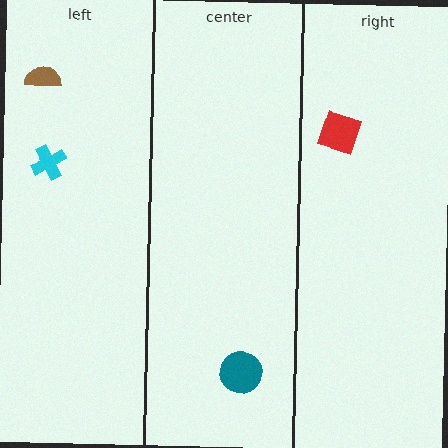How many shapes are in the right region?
1.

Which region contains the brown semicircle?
The left region.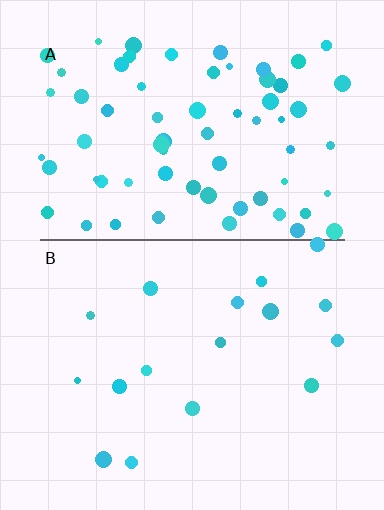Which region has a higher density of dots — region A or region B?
A (the top).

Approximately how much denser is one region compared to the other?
Approximately 4.2× — region A over region B.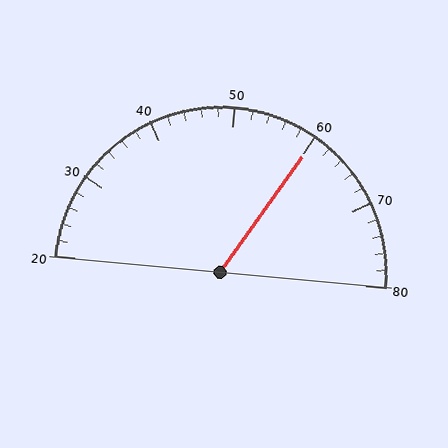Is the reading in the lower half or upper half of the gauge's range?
The reading is in the upper half of the range (20 to 80).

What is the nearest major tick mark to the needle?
The nearest major tick mark is 60.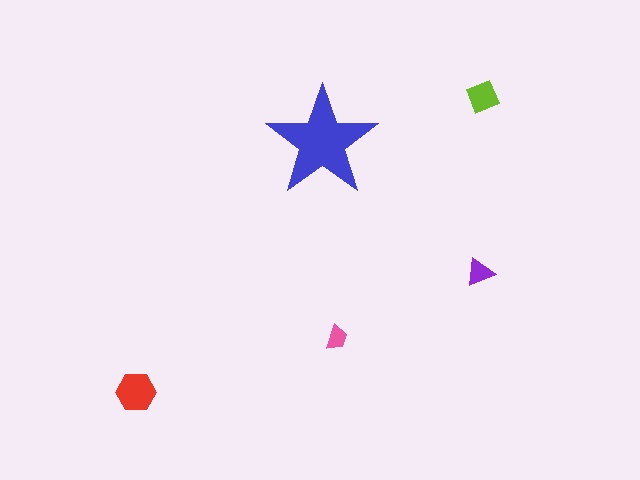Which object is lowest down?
The red hexagon is bottommost.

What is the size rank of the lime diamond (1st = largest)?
3rd.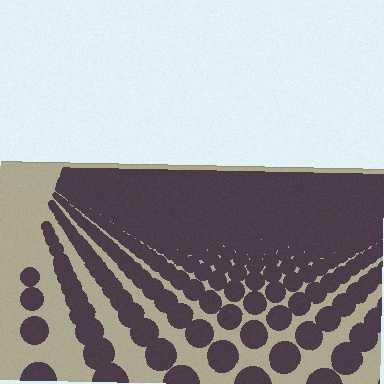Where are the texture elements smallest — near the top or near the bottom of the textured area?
Near the top.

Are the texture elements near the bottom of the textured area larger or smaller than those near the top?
Larger. Near the bottom, elements are closer to the viewer and appear at a bigger on-screen size.